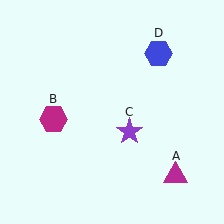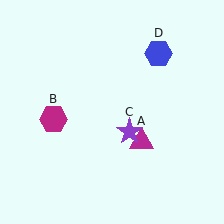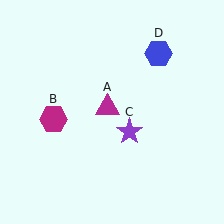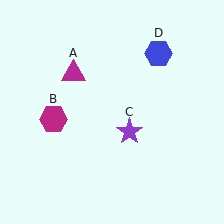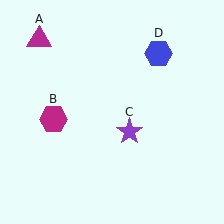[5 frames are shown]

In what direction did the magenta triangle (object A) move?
The magenta triangle (object A) moved up and to the left.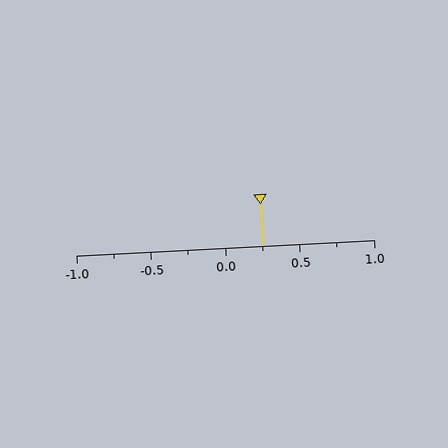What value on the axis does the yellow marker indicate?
The marker indicates approximately 0.25.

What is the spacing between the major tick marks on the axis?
The major ticks are spaced 0.5 apart.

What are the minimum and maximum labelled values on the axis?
The axis runs from -1.0 to 1.0.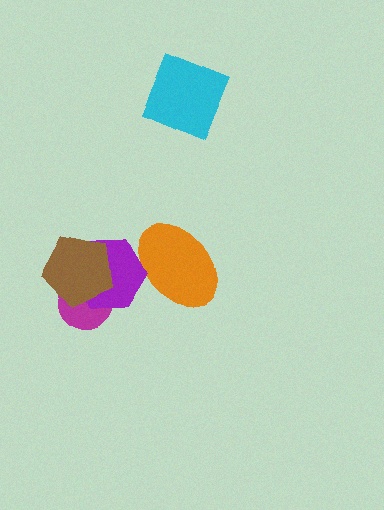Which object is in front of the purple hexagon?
The brown pentagon is in front of the purple hexagon.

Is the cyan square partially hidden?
No, no other shape covers it.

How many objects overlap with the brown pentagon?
2 objects overlap with the brown pentagon.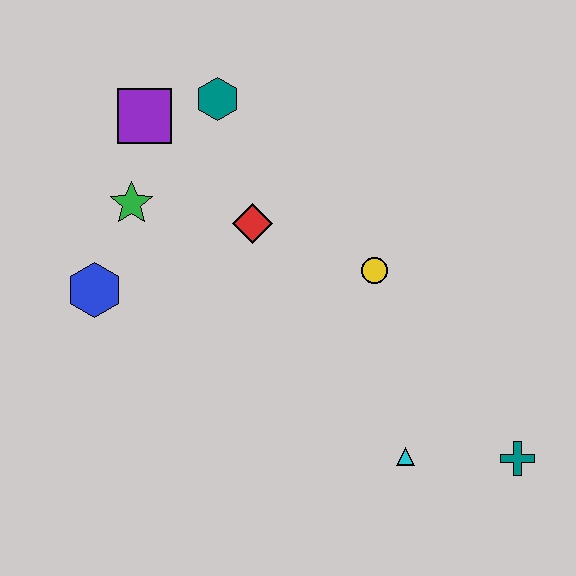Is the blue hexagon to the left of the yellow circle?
Yes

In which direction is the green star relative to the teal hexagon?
The green star is below the teal hexagon.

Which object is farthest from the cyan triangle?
The purple square is farthest from the cyan triangle.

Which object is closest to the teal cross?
The cyan triangle is closest to the teal cross.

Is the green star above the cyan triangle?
Yes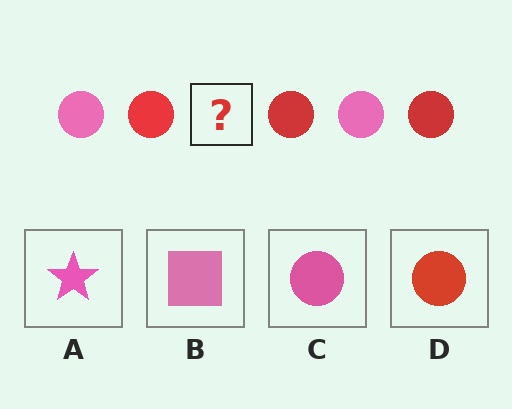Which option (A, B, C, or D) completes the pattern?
C.